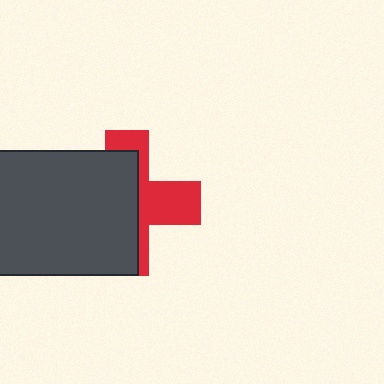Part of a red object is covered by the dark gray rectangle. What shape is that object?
It is a cross.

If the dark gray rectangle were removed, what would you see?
You would see the complete red cross.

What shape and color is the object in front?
The object in front is a dark gray rectangle.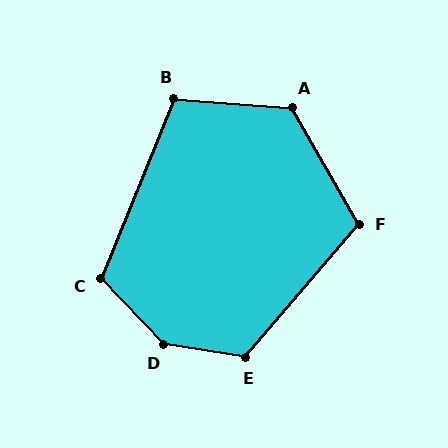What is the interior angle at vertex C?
Approximately 114 degrees (obtuse).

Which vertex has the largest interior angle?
D, at approximately 142 degrees.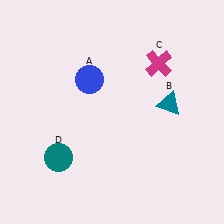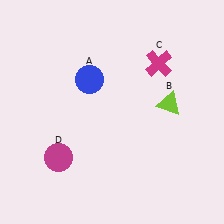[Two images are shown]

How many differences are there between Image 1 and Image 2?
There are 2 differences between the two images.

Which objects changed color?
B changed from teal to lime. D changed from teal to magenta.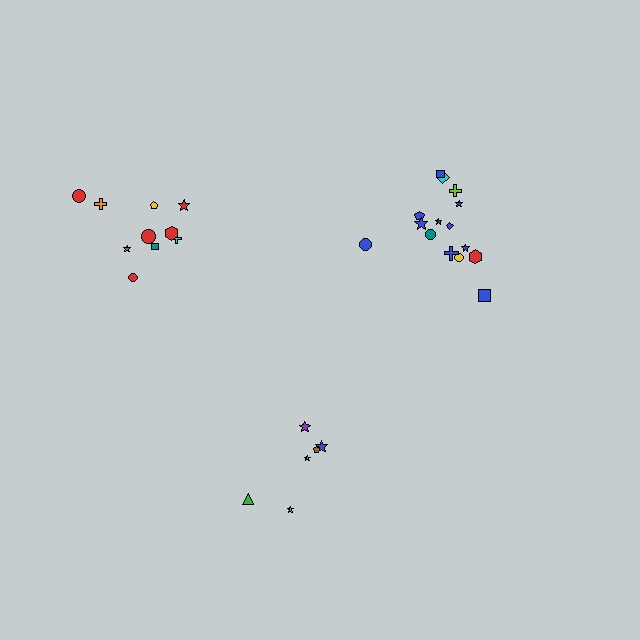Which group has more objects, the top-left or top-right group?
The top-right group.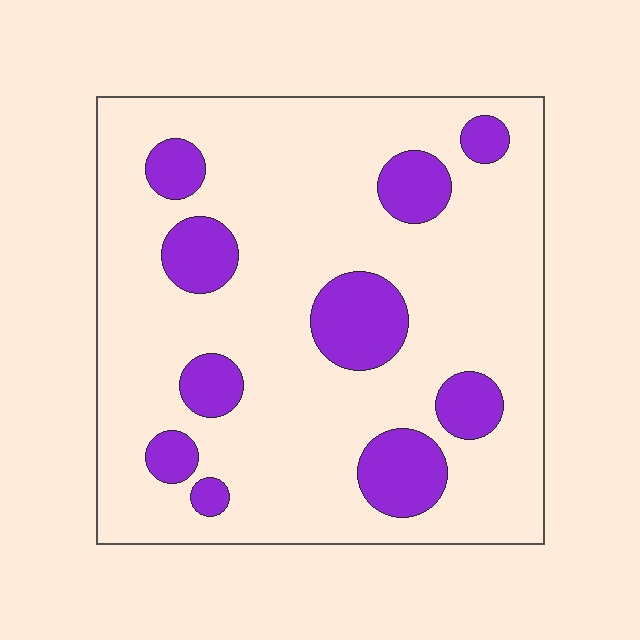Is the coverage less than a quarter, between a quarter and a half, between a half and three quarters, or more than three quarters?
Less than a quarter.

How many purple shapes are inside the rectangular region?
10.